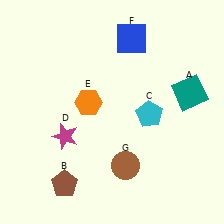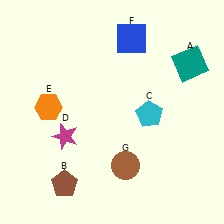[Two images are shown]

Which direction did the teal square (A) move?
The teal square (A) moved up.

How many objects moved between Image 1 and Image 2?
2 objects moved between the two images.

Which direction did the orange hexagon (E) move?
The orange hexagon (E) moved left.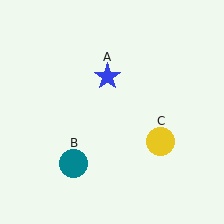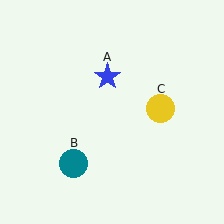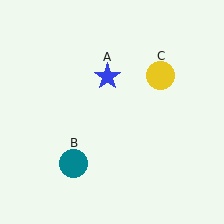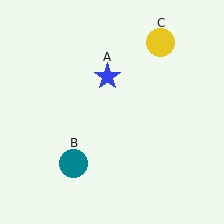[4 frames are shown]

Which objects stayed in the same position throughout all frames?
Blue star (object A) and teal circle (object B) remained stationary.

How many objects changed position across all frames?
1 object changed position: yellow circle (object C).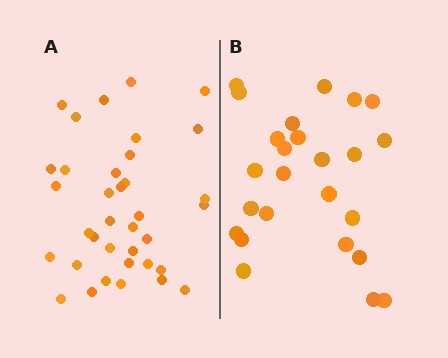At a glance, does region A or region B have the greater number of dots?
Region A (the left region) has more dots.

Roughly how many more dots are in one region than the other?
Region A has roughly 12 or so more dots than region B.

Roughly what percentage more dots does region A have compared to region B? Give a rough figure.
About 45% more.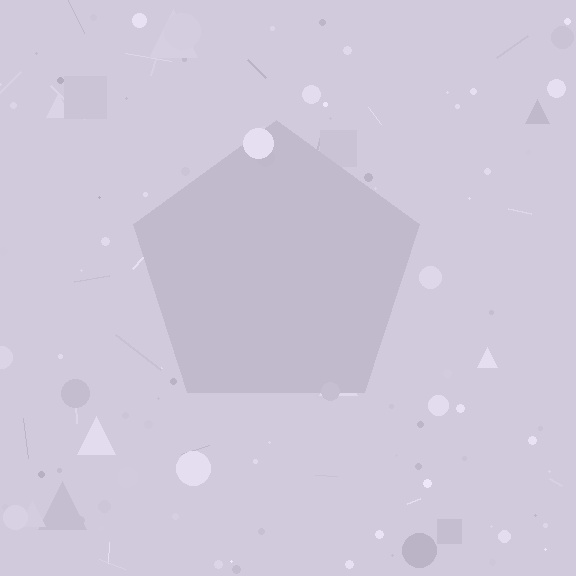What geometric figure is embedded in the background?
A pentagon is embedded in the background.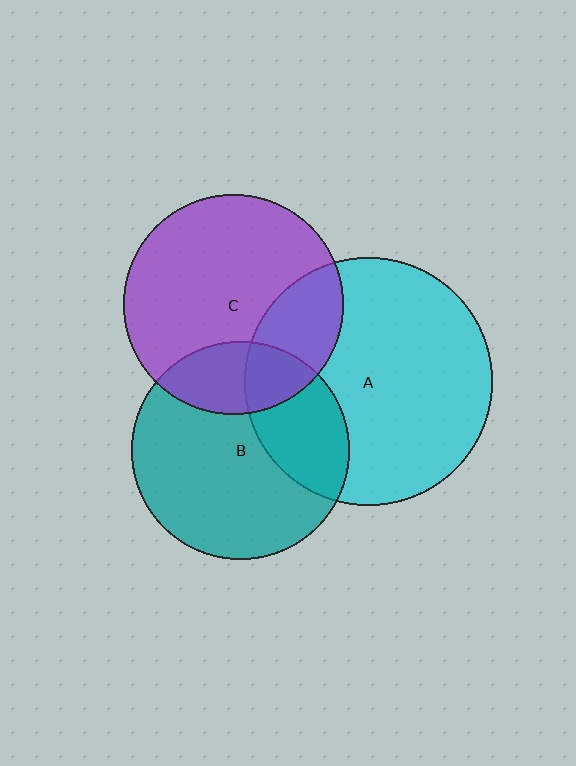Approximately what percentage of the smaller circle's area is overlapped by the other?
Approximately 20%.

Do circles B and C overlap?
Yes.